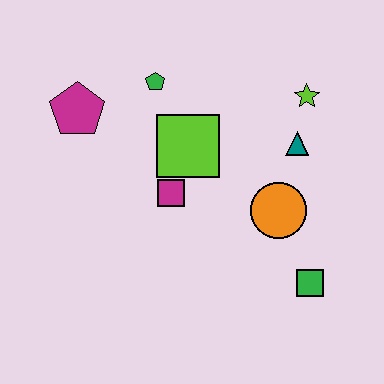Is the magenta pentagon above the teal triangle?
Yes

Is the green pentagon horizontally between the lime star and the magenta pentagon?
Yes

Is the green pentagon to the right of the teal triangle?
No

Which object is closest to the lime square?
The magenta square is closest to the lime square.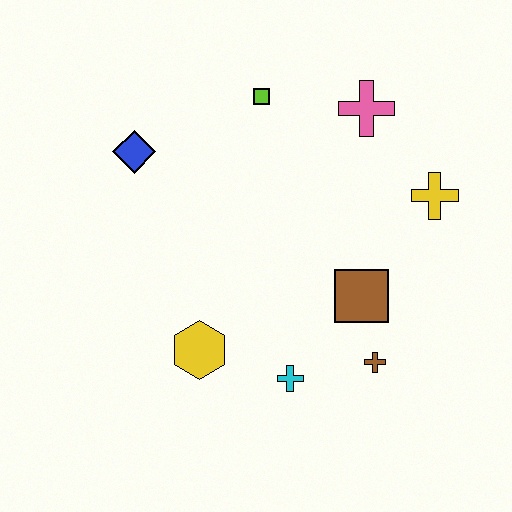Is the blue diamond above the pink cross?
No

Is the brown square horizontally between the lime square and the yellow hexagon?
No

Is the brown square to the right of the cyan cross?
Yes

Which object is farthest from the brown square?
The blue diamond is farthest from the brown square.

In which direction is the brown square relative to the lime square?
The brown square is below the lime square.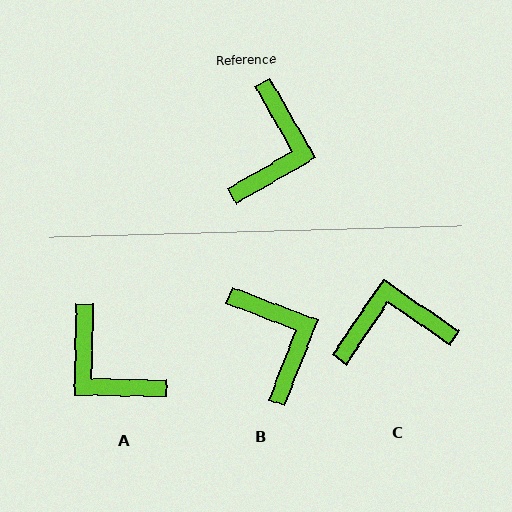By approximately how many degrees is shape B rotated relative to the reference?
Approximately 39 degrees counter-clockwise.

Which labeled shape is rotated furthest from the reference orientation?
A, about 121 degrees away.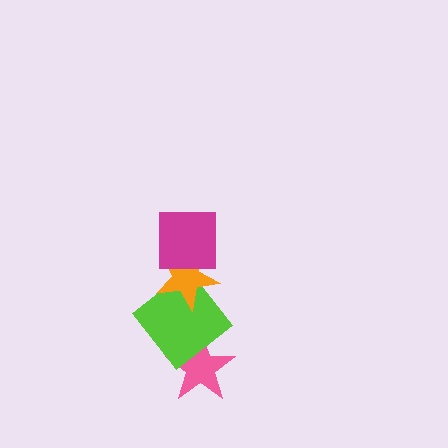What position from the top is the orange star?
The orange star is 2nd from the top.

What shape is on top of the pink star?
The lime diamond is on top of the pink star.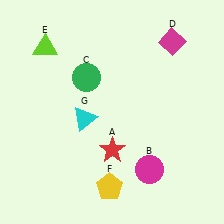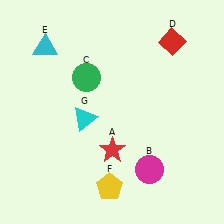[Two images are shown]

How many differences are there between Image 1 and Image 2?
There are 2 differences between the two images.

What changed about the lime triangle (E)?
In Image 1, E is lime. In Image 2, it changed to cyan.